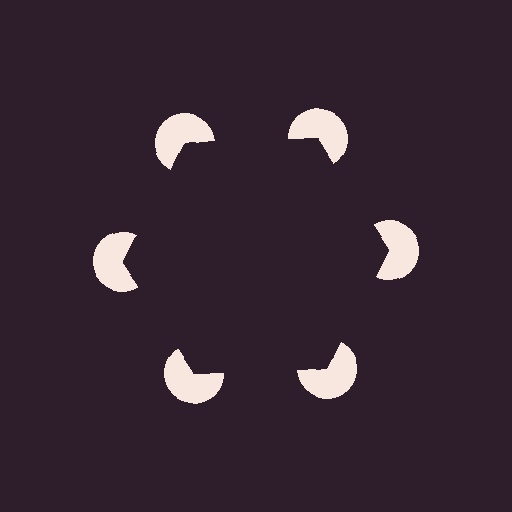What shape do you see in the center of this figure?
An illusory hexagon — its edges are inferred from the aligned wedge cuts in the pac-man discs, not physically drawn.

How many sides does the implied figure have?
6 sides.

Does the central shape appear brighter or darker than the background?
It typically appears slightly darker than the background, even though no actual brightness change is drawn.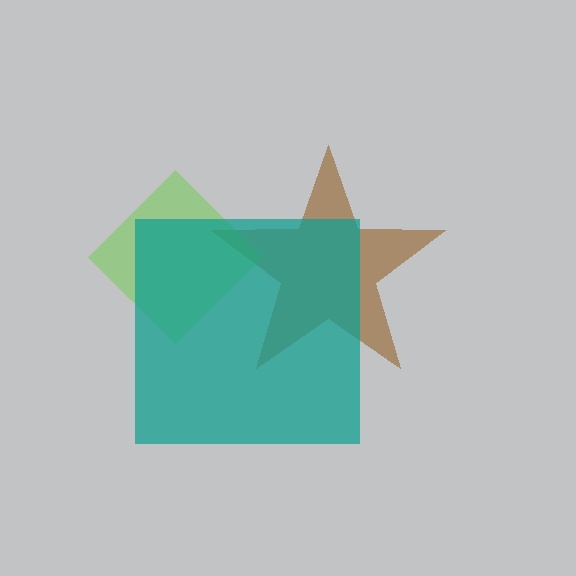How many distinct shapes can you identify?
There are 3 distinct shapes: a brown star, a lime diamond, a teal square.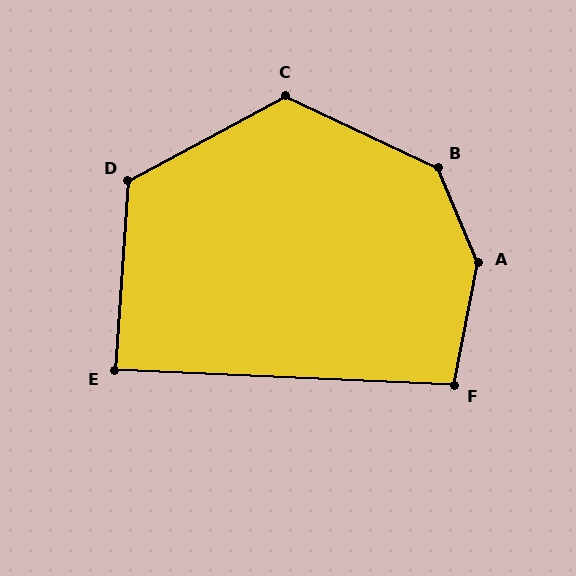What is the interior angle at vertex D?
Approximately 123 degrees (obtuse).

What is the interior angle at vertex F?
Approximately 99 degrees (obtuse).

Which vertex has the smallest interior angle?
E, at approximately 88 degrees.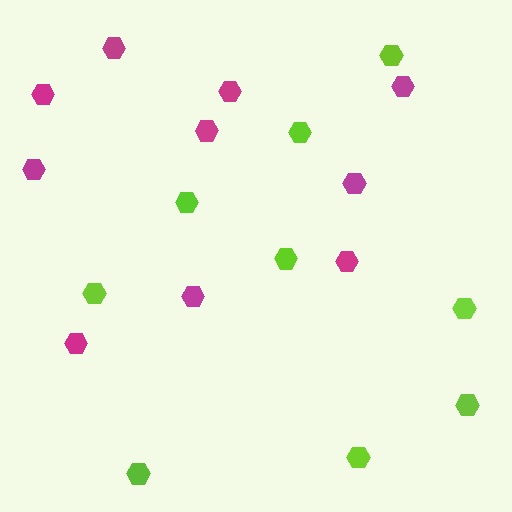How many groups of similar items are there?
There are 2 groups: one group of lime hexagons (9) and one group of magenta hexagons (10).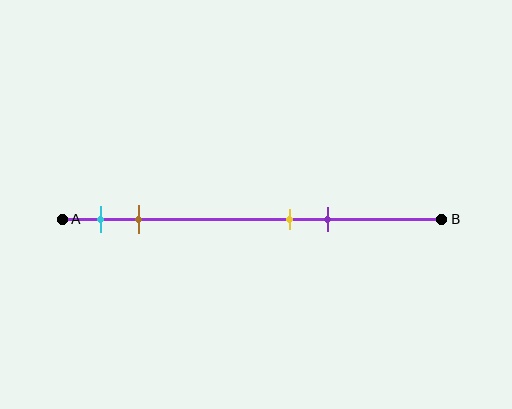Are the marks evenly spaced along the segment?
No, the marks are not evenly spaced.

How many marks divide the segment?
There are 4 marks dividing the segment.